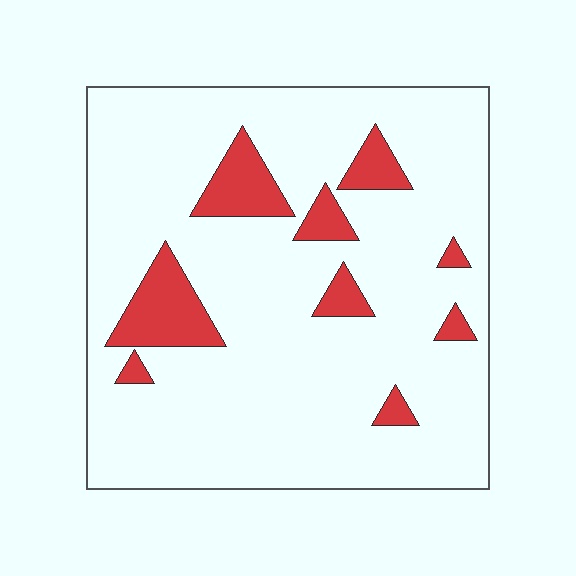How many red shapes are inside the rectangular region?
9.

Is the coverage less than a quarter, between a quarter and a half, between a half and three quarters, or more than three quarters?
Less than a quarter.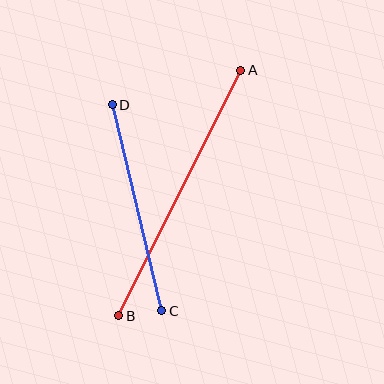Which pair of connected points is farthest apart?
Points A and B are farthest apart.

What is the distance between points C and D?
The distance is approximately 212 pixels.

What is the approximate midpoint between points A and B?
The midpoint is at approximately (180, 193) pixels.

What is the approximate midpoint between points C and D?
The midpoint is at approximately (137, 208) pixels.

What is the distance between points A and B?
The distance is approximately 274 pixels.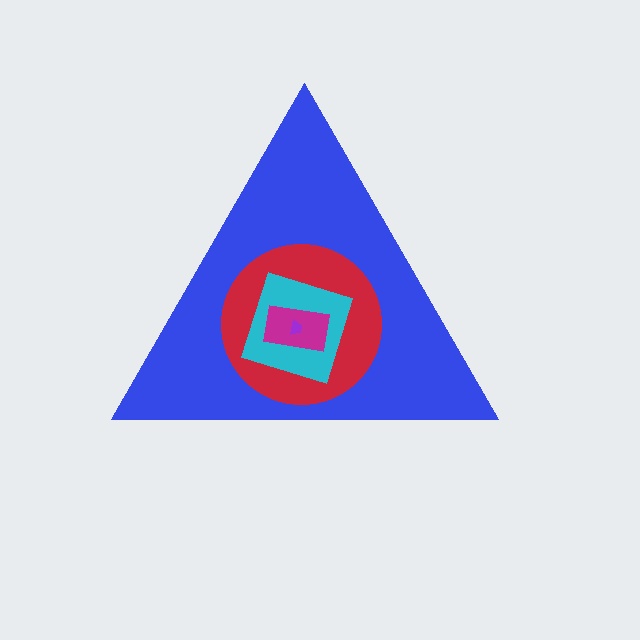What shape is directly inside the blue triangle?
The red circle.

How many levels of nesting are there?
5.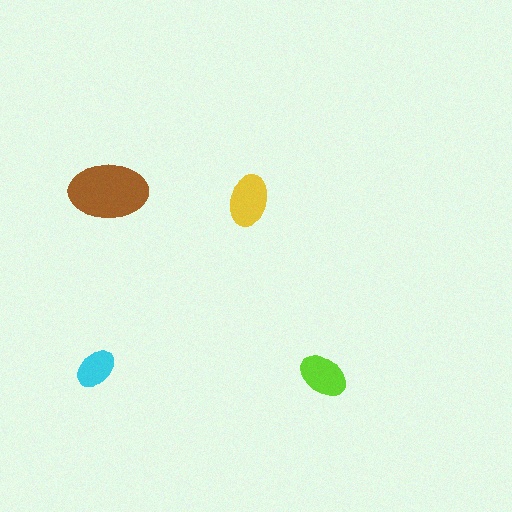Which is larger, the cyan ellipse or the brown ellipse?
The brown one.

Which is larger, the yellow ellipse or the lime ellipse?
The yellow one.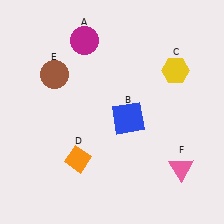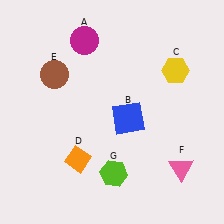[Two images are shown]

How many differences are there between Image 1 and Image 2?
There is 1 difference between the two images.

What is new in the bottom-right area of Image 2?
A lime hexagon (G) was added in the bottom-right area of Image 2.